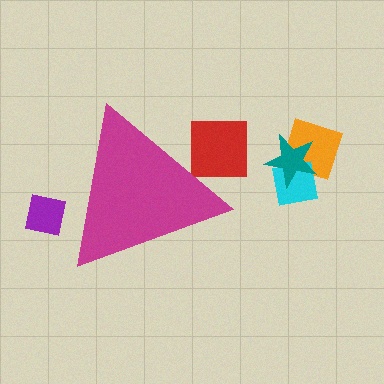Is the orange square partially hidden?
No, the orange square is fully visible.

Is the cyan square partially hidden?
No, the cyan square is fully visible.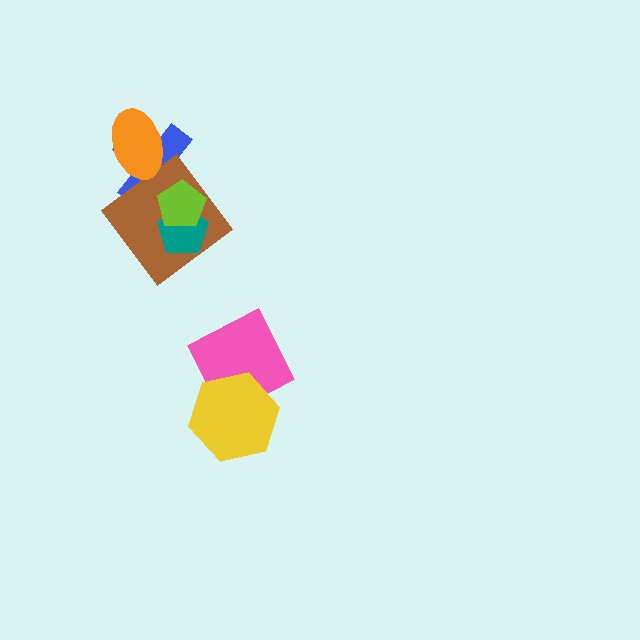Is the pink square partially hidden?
Yes, it is partially covered by another shape.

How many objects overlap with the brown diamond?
3 objects overlap with the brown diamond.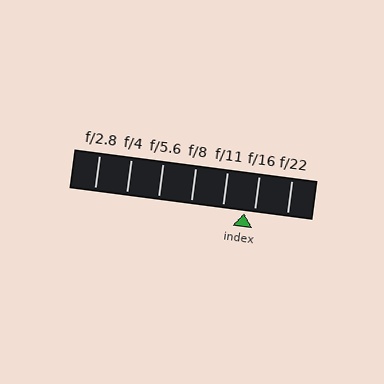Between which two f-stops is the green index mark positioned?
The index mark is between f/11 and f/16.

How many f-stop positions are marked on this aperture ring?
There are 7 f-stop positions marked.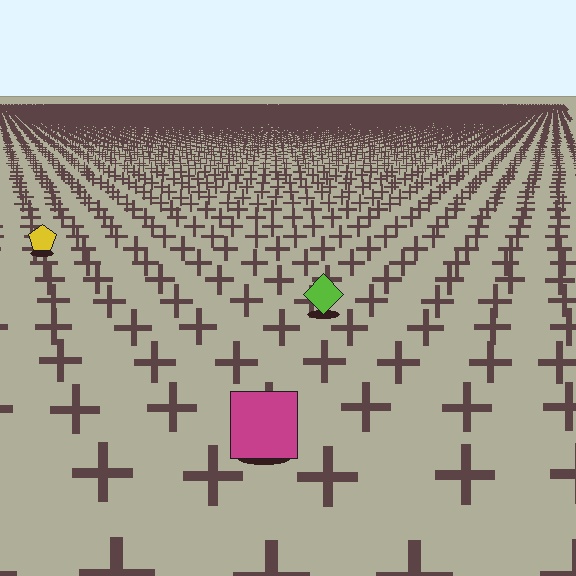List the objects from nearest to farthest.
From nearest to farthest: the magenta square, the lime diamond, the yellow pentagon.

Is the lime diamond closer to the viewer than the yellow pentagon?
Yes. The lime diamond is closer — you can tell from the texture gradient: the ground texture is coarser near it.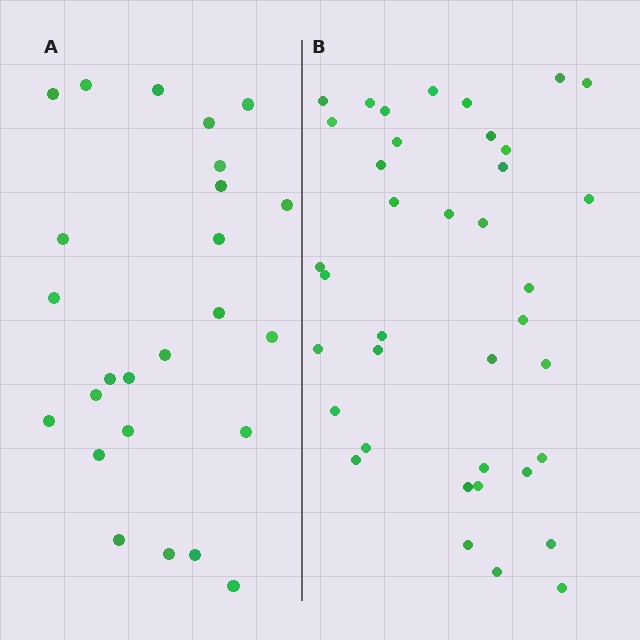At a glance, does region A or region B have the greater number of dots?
Region B (the right region) has more dots.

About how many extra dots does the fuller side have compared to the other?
Region B has approximately 15 more dots than region A.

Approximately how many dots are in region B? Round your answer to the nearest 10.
About 40 dots. (The exact count is 38, which rounds to 40.)